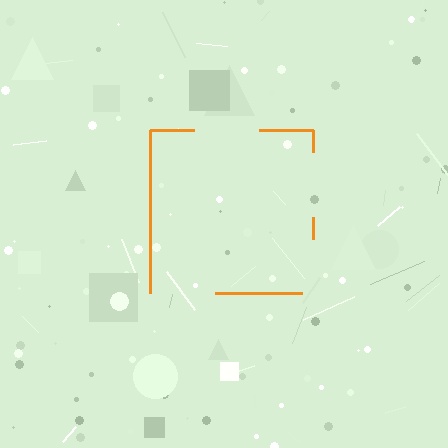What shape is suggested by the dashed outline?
The dashed outline suggests a square.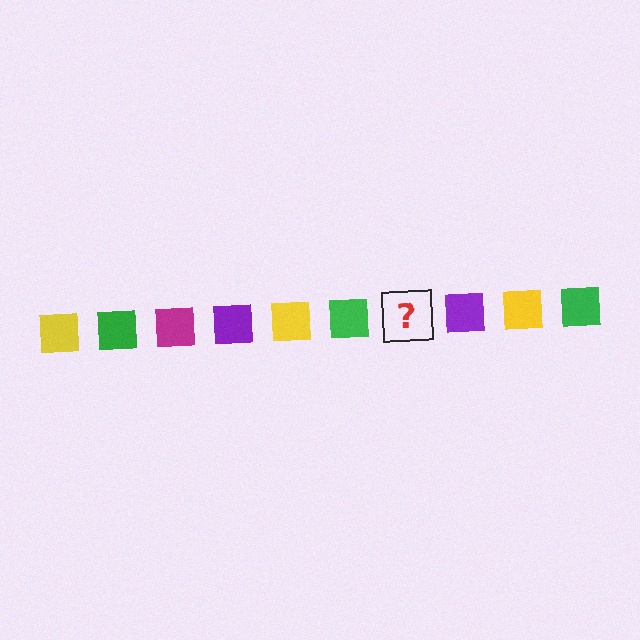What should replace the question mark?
The question mark should be replaced with a magenta square.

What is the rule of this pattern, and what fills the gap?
The rule is that the pattern cycles through yellow, green, magenta, purple squares. The gap should be filled with a magenta square.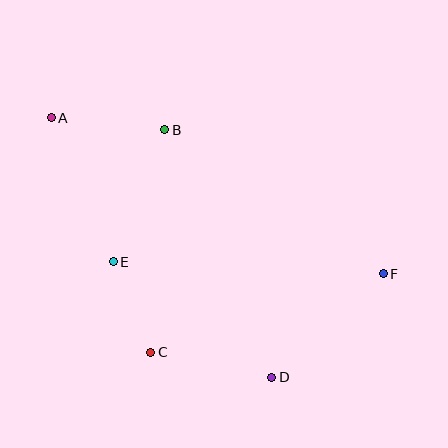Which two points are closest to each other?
Points C and E are closest to each other.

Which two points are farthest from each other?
Points A and F are farthest from each other.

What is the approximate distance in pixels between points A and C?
The distance between A and C is approximately 255 pixels.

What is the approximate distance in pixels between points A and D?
The distance between A and D is approximately 340 pixels.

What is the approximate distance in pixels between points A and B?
The distance between A and B is approximately 114 pixels.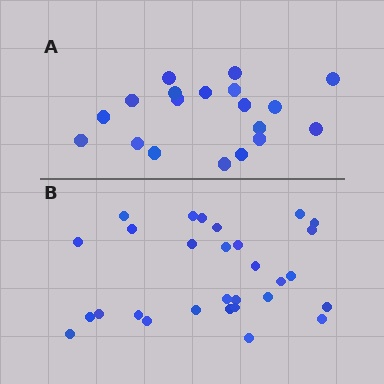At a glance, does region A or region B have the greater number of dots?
Region B (the bottom region) has more dots.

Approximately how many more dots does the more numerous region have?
Region B has roughly 10 or so more dots than region A.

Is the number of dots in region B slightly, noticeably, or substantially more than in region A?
Region B has substantially more. The ratio is roughly 1.5 to 1.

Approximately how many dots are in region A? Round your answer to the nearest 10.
About 20 dots. (The exact count is 19, which rounds to 20.)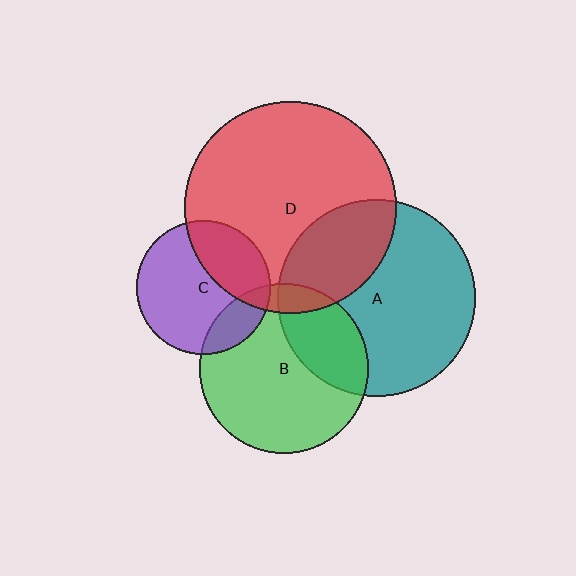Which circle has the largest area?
Circle D (red).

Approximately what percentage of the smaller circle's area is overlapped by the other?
Approximately 20%.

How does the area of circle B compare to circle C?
Approximately 1.6 times.